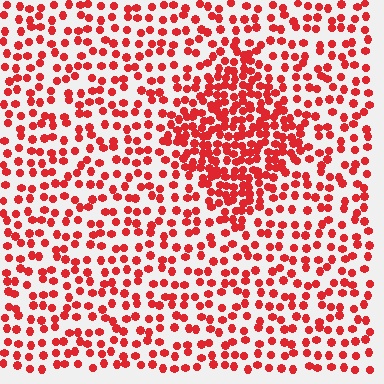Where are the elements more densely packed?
The elements are more densely packed inside the diamond boundary.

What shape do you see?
I see a diamond.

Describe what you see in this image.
The image contains small red elements arranged at two different densities. A diamond-shaped region is visible where the elements are more densely packed than the surrounding area.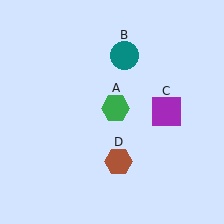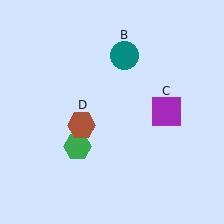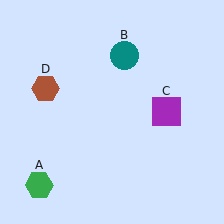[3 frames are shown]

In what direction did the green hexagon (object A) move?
The green hexagon (object A) moved down and to the left.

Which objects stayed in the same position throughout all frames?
Teal circle (object B) and purple square (object C) remained stationary.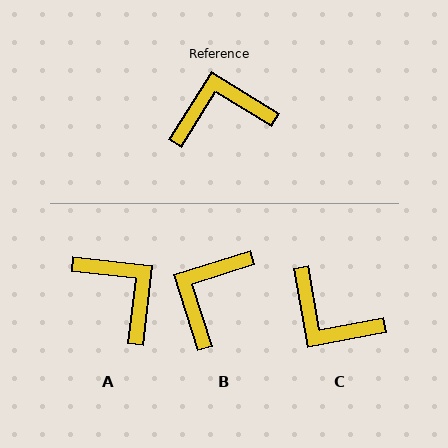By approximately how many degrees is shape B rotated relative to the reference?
Approximately 49 degrees counter-clockwise.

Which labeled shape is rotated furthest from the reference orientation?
C, about 132 degrees away.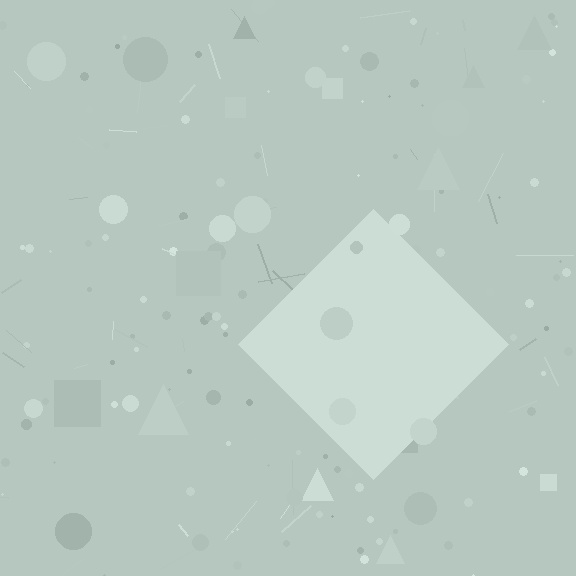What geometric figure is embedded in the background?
A diamond is embedded in the background.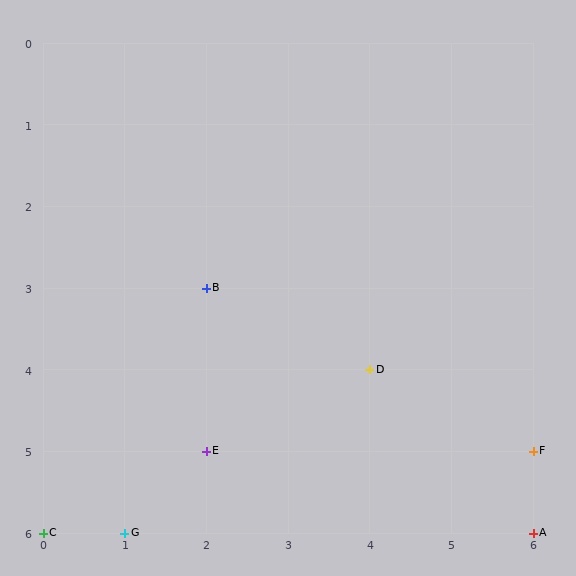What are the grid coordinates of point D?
Point D is at grid coordinates (4, 4).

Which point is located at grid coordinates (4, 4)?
Point D is at (4, 4).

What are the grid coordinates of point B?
Point B is at grid coordinates (2, 3).